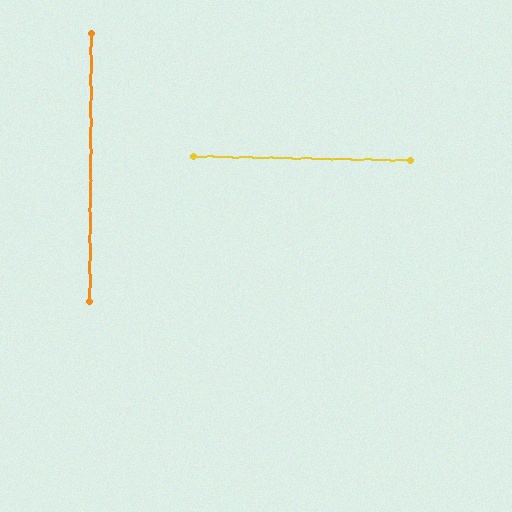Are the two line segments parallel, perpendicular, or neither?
Perpendicular — they meet at approximately 89°.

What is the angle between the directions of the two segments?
Approximately 89 degrees.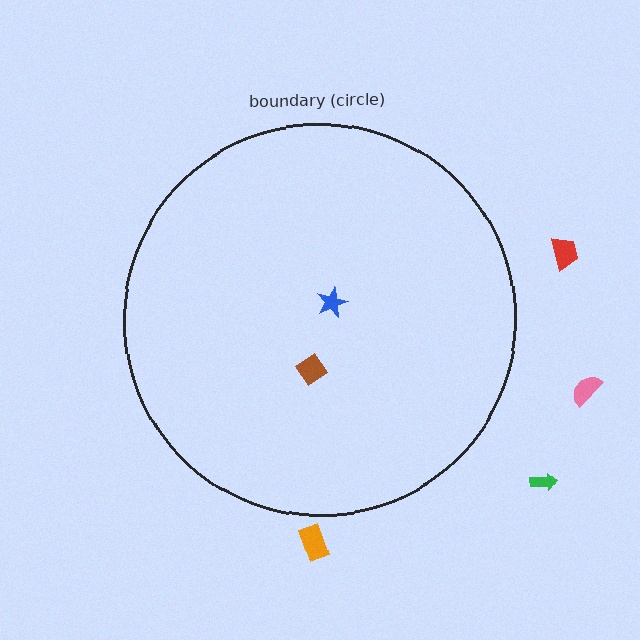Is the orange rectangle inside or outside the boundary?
Outside.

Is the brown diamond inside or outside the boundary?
Inside.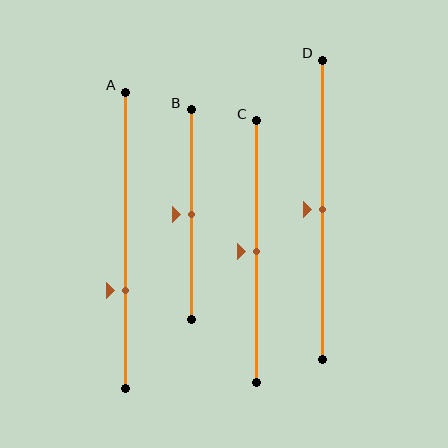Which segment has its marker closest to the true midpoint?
Segment B has its marker closest to the true midpoint.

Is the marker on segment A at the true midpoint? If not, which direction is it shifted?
No, the marker on segment A is shifted downward by about 17% of the segment length.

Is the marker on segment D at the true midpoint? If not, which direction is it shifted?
Yes, the marker on segment D is at the true midpoint.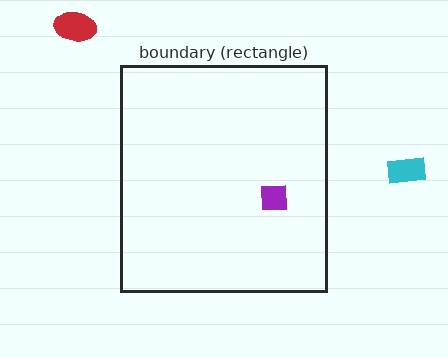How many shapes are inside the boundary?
1 inside, 2 outside.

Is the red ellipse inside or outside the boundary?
Outside.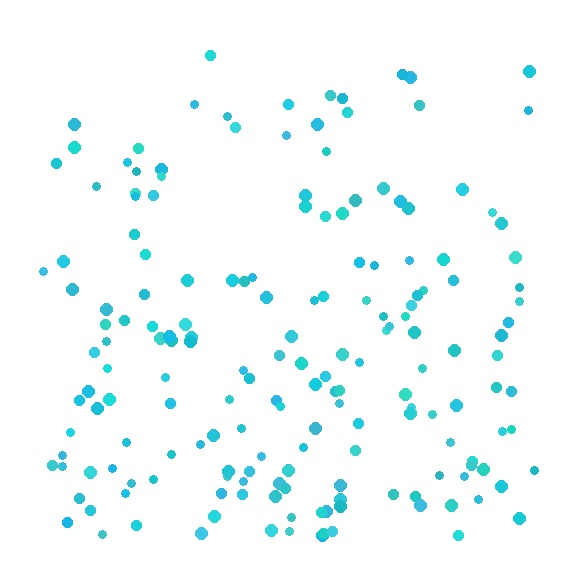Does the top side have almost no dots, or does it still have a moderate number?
Still a moderate number, just noticeably fewer than the bottom.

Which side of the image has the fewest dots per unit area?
The top.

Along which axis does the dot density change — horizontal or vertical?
Vertical.